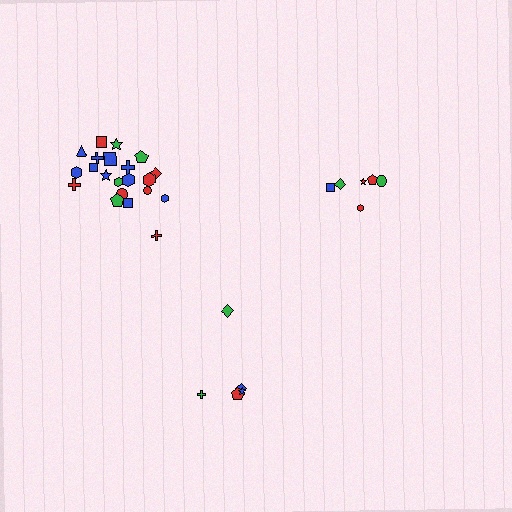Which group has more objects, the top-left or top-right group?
The top-left group.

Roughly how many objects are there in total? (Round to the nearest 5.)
Roughly 35 objects in total.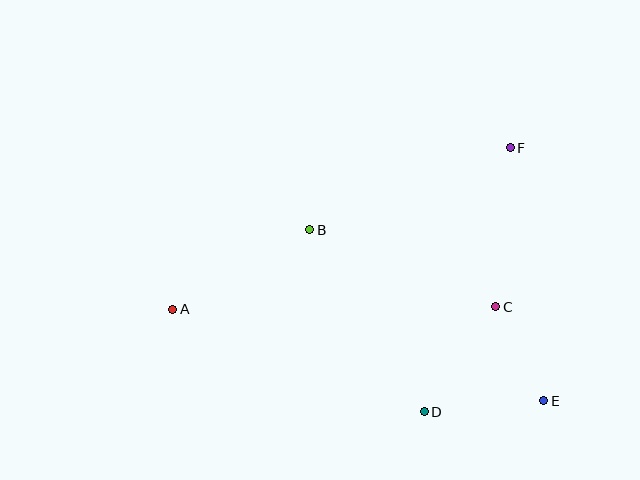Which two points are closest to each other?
Points C and E are closest to each other.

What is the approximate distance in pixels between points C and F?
The distance between C and F is approximately 160 pixels.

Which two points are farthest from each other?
Points A and E are farthest from each other.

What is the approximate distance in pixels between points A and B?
The distance between A and B is approximately 159 pixels.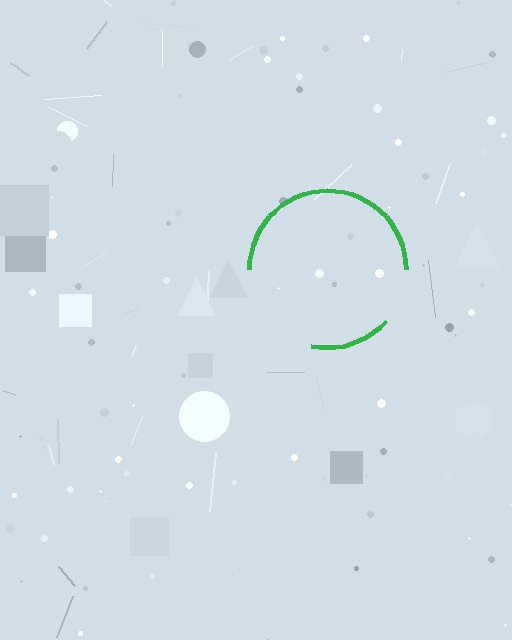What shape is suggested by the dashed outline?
The dashed outline suggests a circle.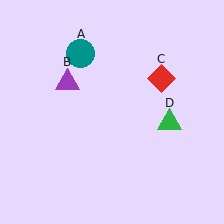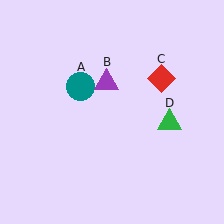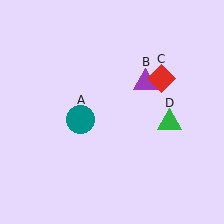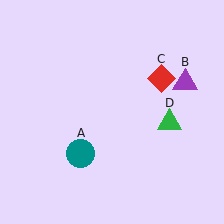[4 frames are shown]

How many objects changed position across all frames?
2 objects changed position: teal circle (object A), purple triangle (object B).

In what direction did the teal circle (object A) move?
The teal circle (object A) moved down.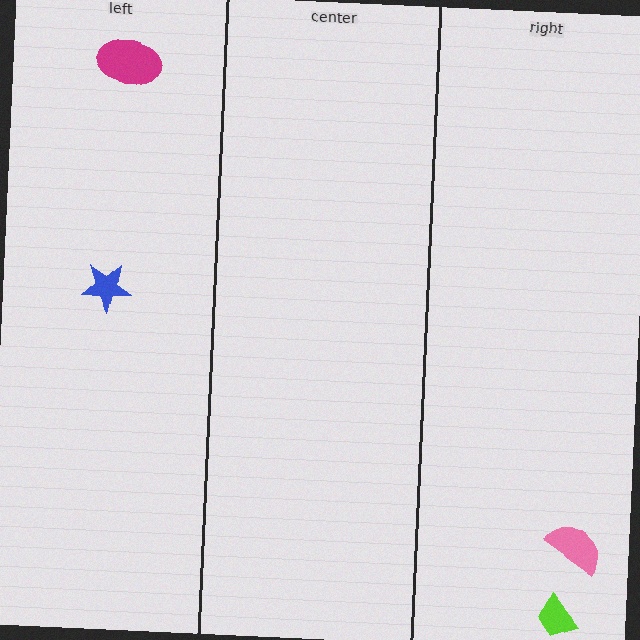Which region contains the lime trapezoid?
The right region.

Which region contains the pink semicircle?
The right region.